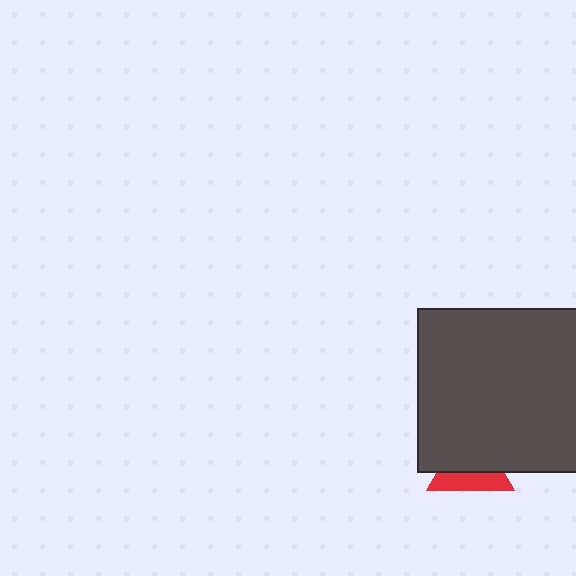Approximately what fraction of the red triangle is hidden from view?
Roughly 59% of the red triangle is hidden behind the dark gray square.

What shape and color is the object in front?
The object in front is a dark gray square.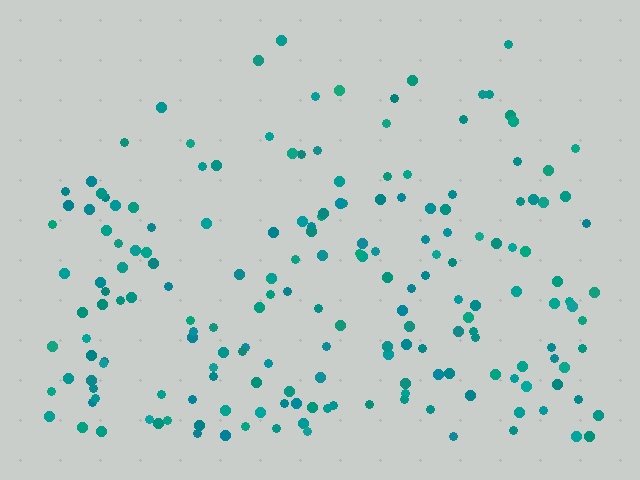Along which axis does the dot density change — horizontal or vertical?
Vertical.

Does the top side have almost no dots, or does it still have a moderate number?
Still a moderate number, just noticeably fewer than the bottom.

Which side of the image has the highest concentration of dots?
The bottom.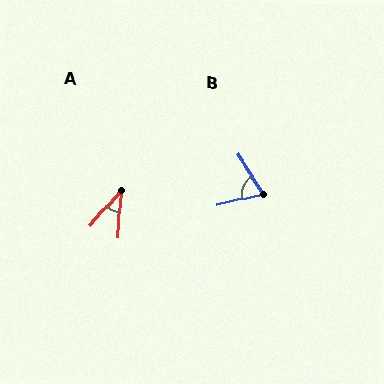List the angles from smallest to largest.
A (36°), B (70°).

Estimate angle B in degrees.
Approximately 70 degrees.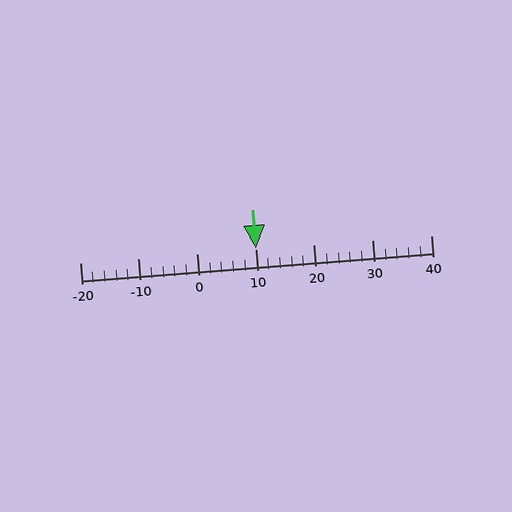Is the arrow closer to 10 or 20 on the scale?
The arrow is closer to 10.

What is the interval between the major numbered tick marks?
The major tick marks are spaced 10 units apart.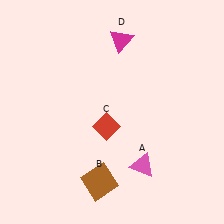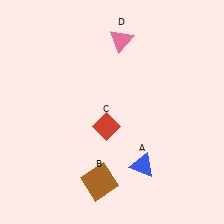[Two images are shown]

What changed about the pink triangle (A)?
In Image 1, A is pink. In Image 2, it changed to blue.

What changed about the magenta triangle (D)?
In Image 1, D is magenta. In Image 2, it changed to pink.